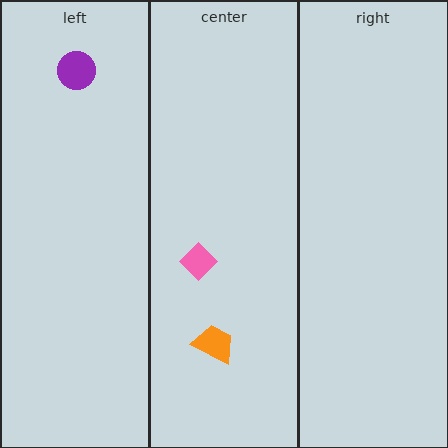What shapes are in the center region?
The pink diamond, the orange trapezoid.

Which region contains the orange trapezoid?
The center region.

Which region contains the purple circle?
The left region.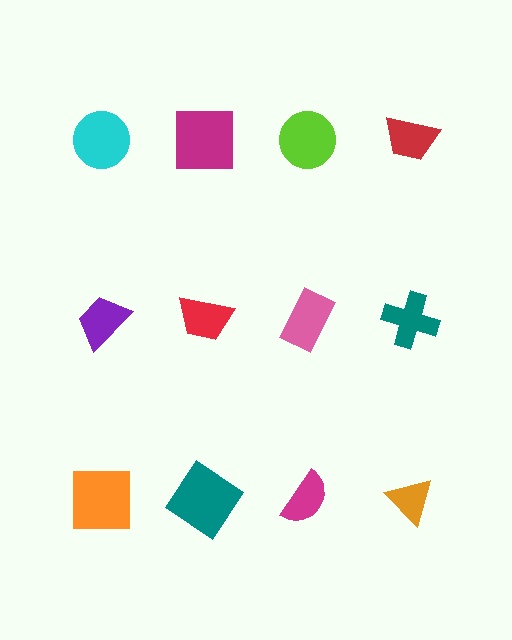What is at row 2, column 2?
A red trapezoid.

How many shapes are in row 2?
4 shapes.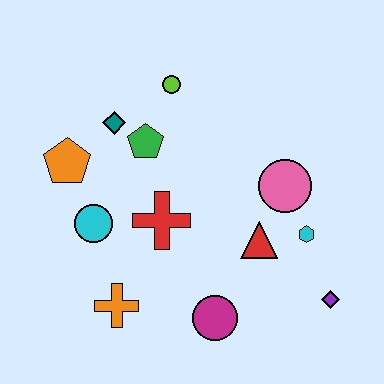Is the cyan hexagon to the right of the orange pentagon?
Yes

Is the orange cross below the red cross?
Yes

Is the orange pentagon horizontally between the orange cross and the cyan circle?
No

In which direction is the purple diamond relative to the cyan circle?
The purple diamond is to the right of the cyan circle.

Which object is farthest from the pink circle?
The orange pentagon is farthest from the pink circle.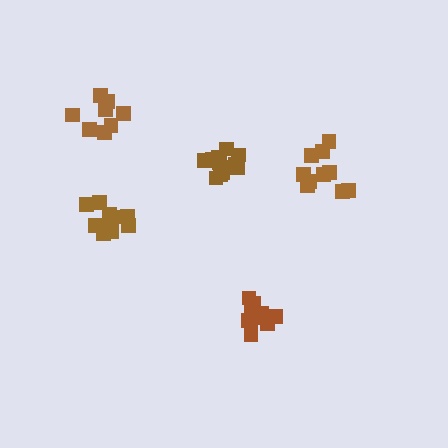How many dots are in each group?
Group 1: 10 dots, Group 2: 10 dots, Group 3: 9 dots, Group 4: 12 dots, Group 5: 14 dots (55 total).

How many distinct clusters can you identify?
There are 5 distinct clusters.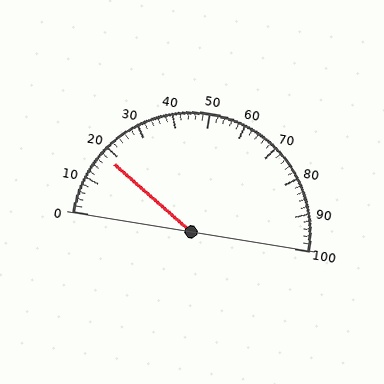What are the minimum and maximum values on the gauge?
The gauge ranges from 0 to 100.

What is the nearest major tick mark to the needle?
The nearest major tick mark is 20.